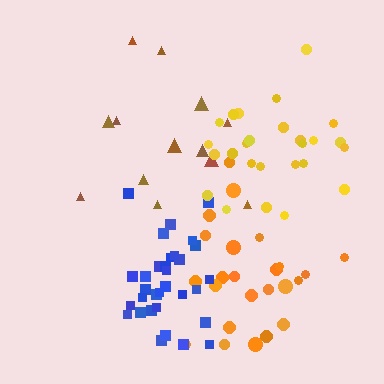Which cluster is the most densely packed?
Blue.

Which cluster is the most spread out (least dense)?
Brown.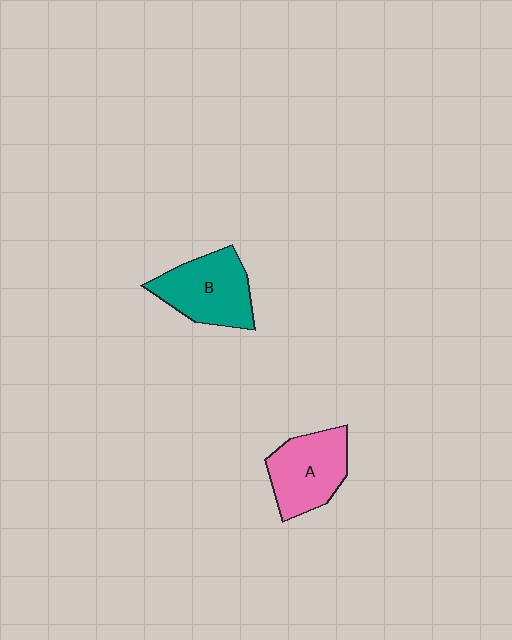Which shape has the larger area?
Shape B (teal).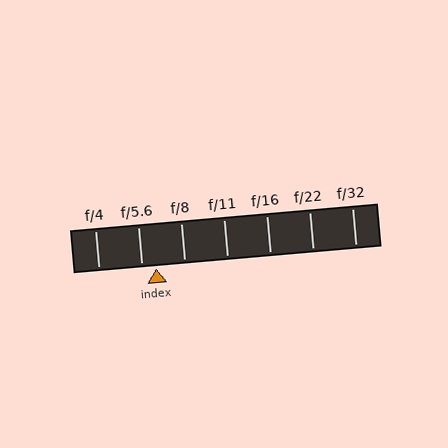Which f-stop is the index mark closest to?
The index mark is closest to f/5.6.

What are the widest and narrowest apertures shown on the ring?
The widest aperture shown is f/4 and the narrowest is f/32.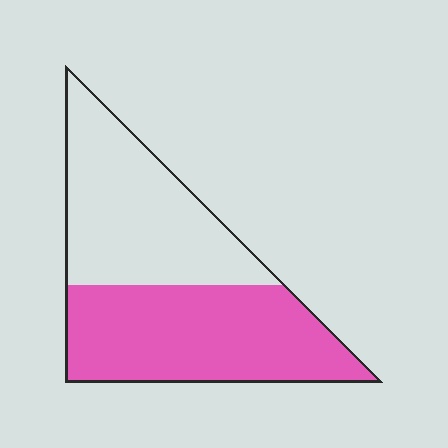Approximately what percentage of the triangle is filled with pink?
Approximately 50%.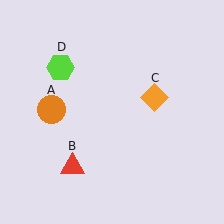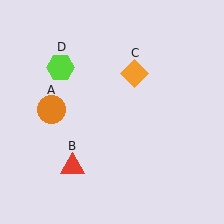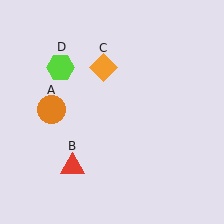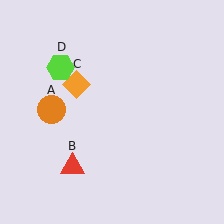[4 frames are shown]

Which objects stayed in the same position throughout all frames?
Orange circle (object A) and red triangle (object B) and lime hexagon (object D) remained stationary.